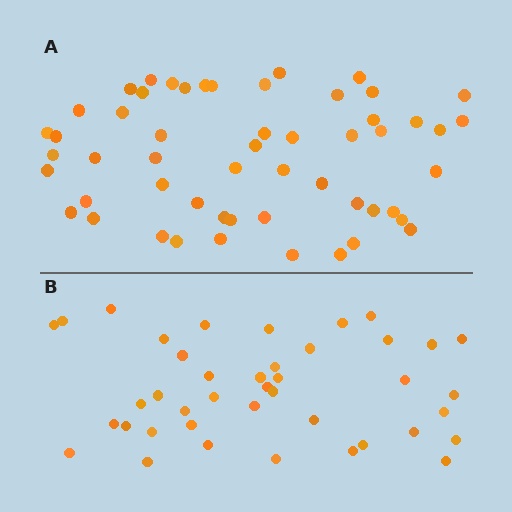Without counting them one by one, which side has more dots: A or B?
Region A (the top region) has more dots.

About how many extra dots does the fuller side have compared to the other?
Region A has approximately 15 more dots than region B.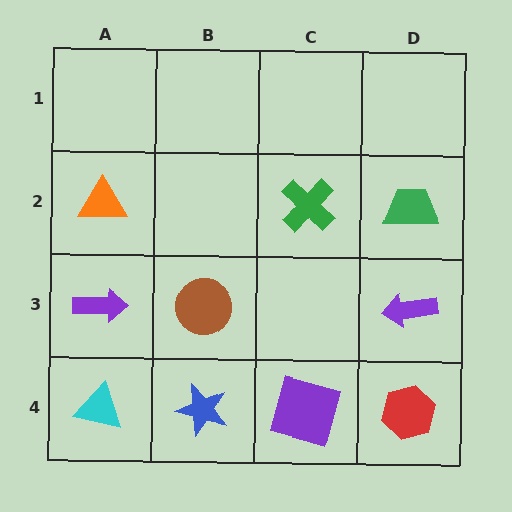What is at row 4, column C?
A purple square.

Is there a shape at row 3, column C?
No, that cell is empty.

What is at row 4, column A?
A cyan triangle.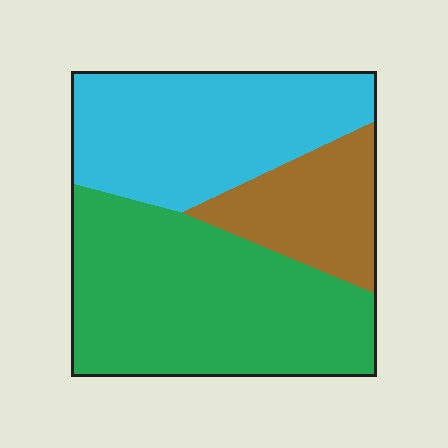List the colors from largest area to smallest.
From largest to smallest: green, cyan, brown.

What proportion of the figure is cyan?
Cyan covers 35% of the figure.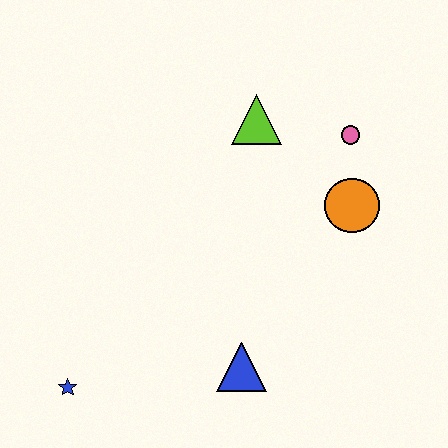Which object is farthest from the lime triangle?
The blue star is farthest from the lime triangle.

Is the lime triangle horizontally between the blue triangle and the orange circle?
Yes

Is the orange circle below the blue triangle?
No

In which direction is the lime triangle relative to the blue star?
The lime triangle is above the blue star.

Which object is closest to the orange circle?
The pink circle is closest to the orange circle.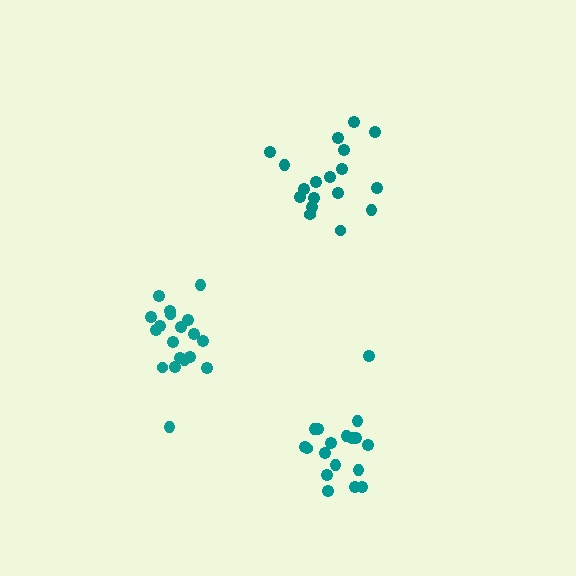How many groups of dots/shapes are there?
There are 3 groups.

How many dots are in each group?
Group 1: 19 dots, Group 2: 18 dots, Group 3: 18 dots (55 total).